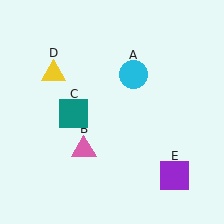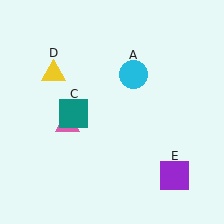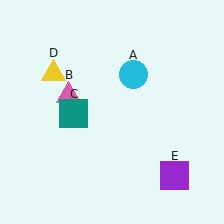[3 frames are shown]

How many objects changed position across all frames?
1 object changed position: pink triangle (object B).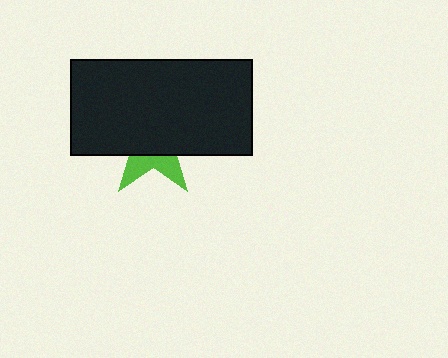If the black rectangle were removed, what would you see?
You would see the complete lime star.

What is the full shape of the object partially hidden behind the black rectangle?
The partially hidden object is a lime star.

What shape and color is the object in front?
The object in front is a black rectangle.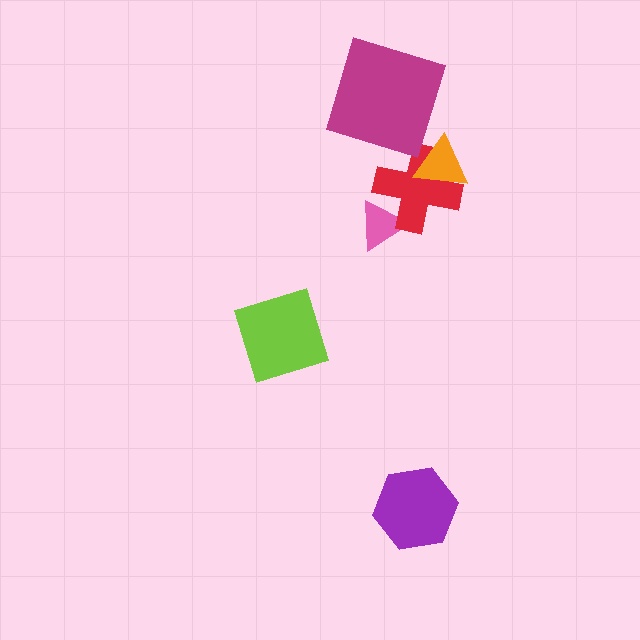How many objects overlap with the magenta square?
0 objects overlap with the magenta square.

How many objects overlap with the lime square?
0 objects overlap with the lime square.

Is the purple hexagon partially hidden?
No, no other shape covers it.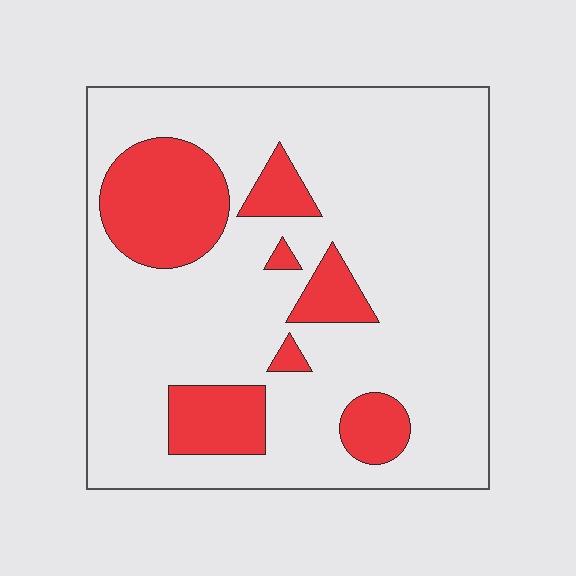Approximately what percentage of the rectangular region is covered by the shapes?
Approximately 20%.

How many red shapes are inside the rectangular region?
7.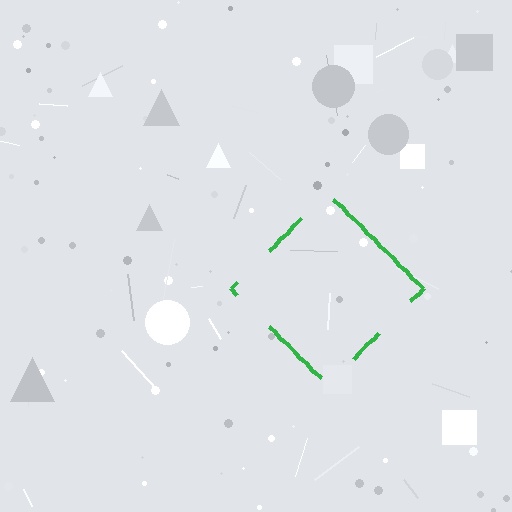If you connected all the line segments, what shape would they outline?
They would outline a diamond.